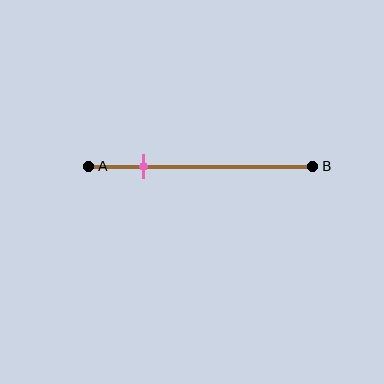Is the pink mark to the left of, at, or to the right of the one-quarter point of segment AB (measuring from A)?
The pink mark is approximately at the one-quarter point of segment AB.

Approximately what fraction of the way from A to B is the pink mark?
The pink mark is approximately 25% of the way from A to B.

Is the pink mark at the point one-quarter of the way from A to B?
Yes, the mark is approximately at the one-quarter point.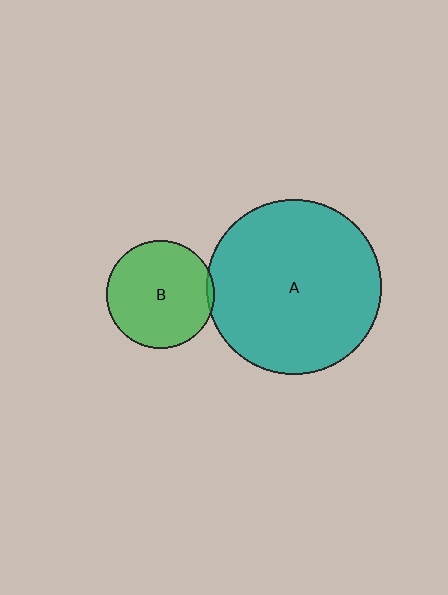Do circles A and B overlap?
Yes.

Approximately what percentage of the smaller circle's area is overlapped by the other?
Approximately 5%.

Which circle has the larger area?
Circle A (teal).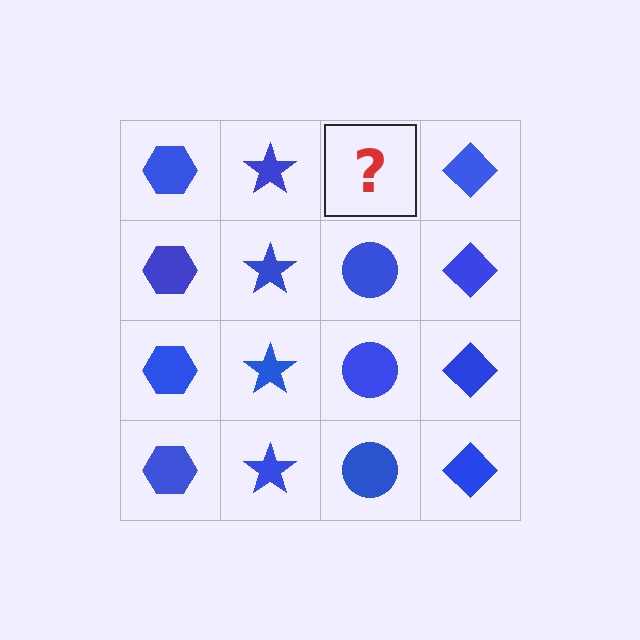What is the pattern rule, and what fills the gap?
The rule is that each column has a consistent shape. The gap should be filled with a blue circle.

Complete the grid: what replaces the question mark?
The question mark should be replaced with a blue circle.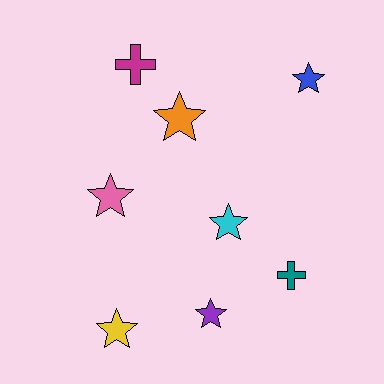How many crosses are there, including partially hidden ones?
There are 2 crosses.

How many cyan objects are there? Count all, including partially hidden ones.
There is 1 cyan object.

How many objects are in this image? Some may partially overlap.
There are 8 objects.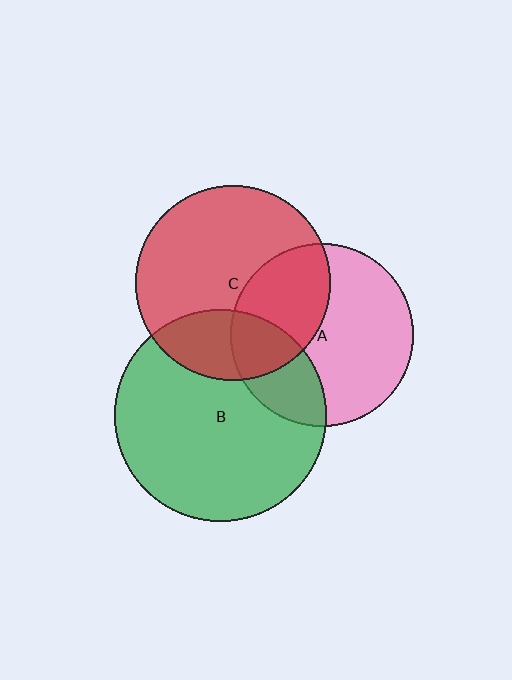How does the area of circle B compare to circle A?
Approximately 1.3 times.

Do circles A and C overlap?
Yes.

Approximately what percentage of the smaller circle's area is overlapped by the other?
Approximately 35%.